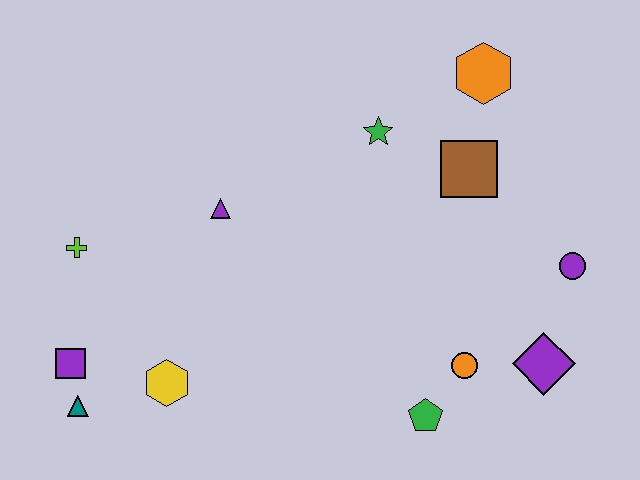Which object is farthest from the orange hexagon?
The teal triangle is farthest from the orange hexagon.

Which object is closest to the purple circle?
The purple diamond is closest to the purple circle.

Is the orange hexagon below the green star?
No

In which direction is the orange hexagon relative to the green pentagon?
The orange hexagon is above the green pentagon.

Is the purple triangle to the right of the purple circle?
No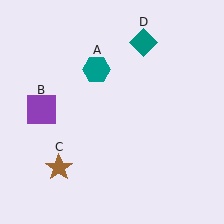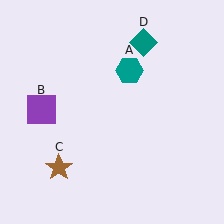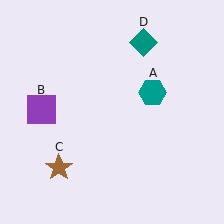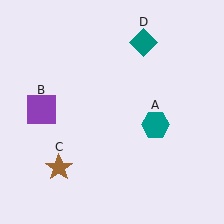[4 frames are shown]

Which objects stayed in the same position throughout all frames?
Purple square (object B) and brown star (object C) and teal diamond (object D) remained stationary.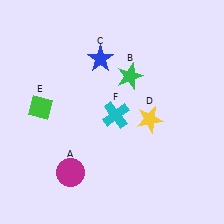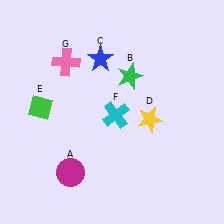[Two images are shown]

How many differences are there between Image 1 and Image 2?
There is 1 difference between the two images.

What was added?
A pink cross (G) was added in Image 2.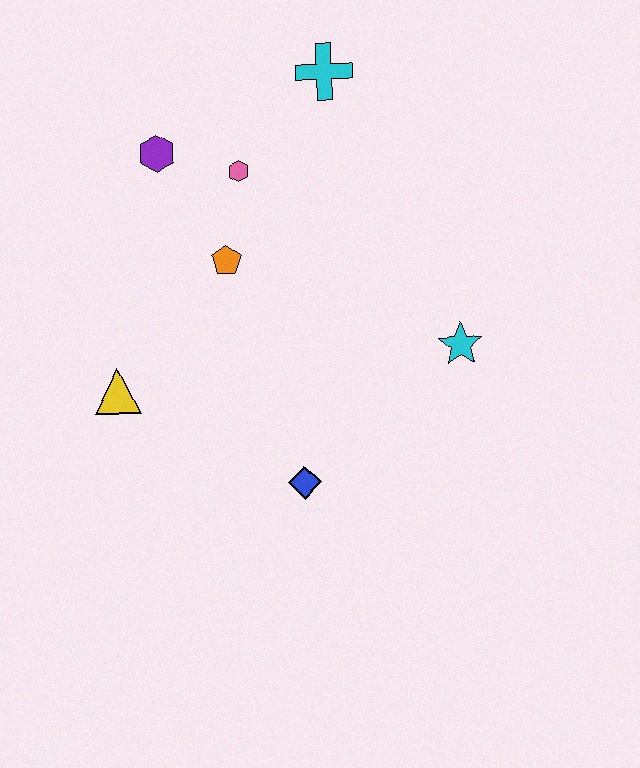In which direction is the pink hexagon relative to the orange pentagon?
The pink hexagon is above the orange pentagon.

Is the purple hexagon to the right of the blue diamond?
No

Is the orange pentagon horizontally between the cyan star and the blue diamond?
No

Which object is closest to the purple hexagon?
The pink hexagon is closest to the purple hexagon.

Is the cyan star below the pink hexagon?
Yes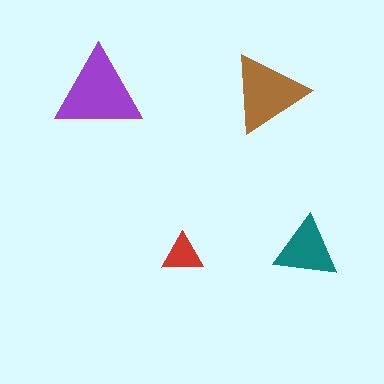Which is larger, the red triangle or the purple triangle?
The purple one.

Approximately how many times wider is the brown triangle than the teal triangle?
About 1.5 times wider.